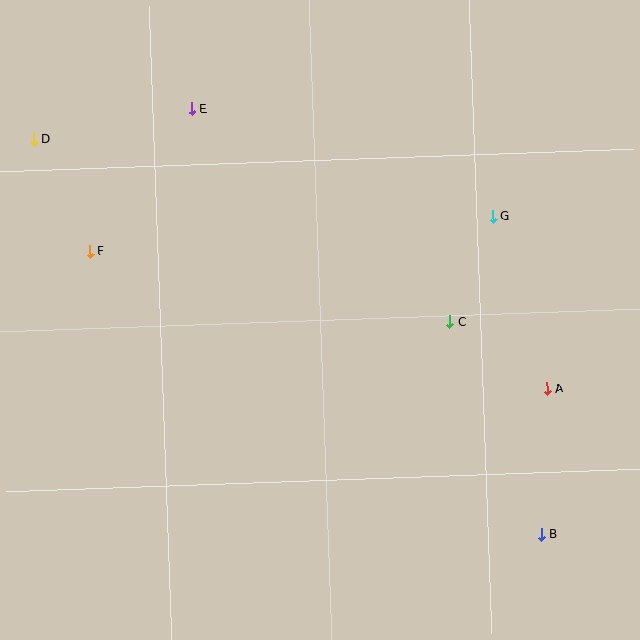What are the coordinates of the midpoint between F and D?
The midpoint between F and D is at (62, 195).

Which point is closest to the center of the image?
Point C at (450, 322) is closest to the center.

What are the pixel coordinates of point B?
Point B is at (541, 534).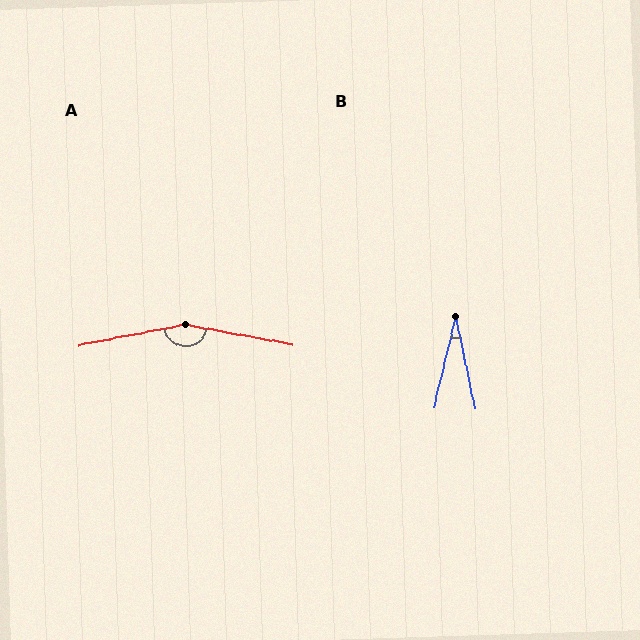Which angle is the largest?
A, at approximately 158 degrees.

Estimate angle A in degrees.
Approximately 158 degrees.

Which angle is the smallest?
B, at approximately 25 degrees.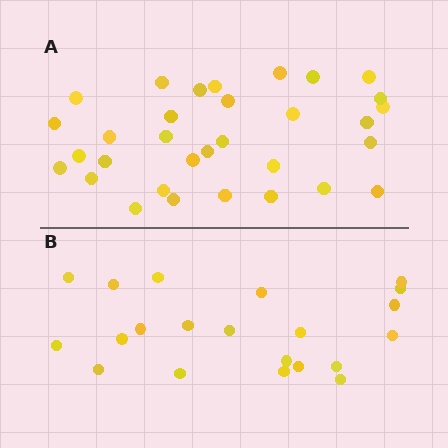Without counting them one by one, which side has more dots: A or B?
Region A (the top region) has more dots.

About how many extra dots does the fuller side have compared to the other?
Region A has roughly 12 or so more dots than region B.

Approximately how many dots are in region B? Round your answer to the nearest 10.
About 20 dots. (The exact count is 21, which rounds to 20.)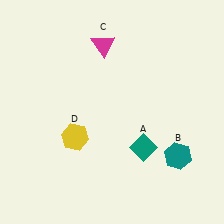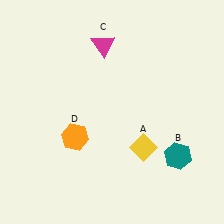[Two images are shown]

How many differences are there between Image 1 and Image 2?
There are 2 differences between the two images.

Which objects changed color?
A changed from teal to yellow. D changed from yellow to orange.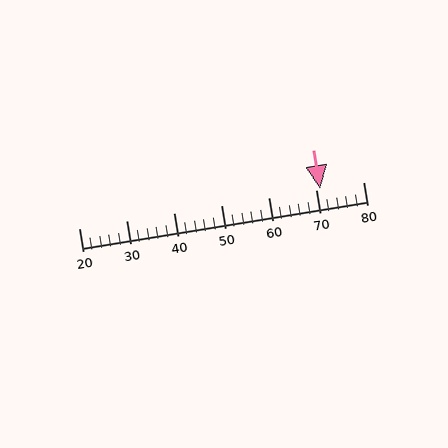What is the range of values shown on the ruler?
The ruler shows values from 20 to 80.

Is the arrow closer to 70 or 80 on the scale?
The arrow is closer to 70.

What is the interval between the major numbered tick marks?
The major tick marks are spaced 10 units apart.